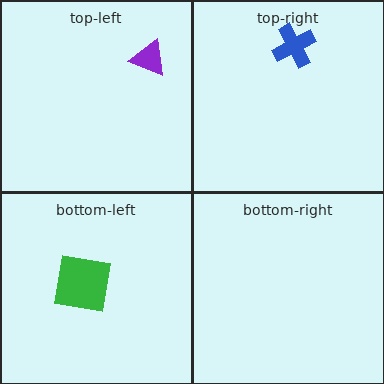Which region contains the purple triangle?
The top-left region.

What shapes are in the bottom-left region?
The green square.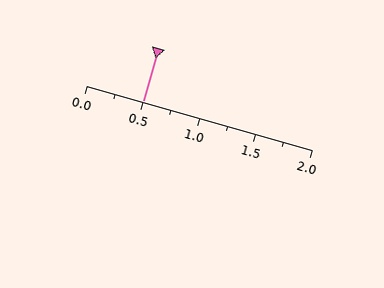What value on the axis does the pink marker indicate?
The marker indicates approximately 0.5.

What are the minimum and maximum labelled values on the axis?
The axis runs from 0.0 to 2.0.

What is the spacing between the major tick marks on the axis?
The major ticks are spaced 0.5 apart.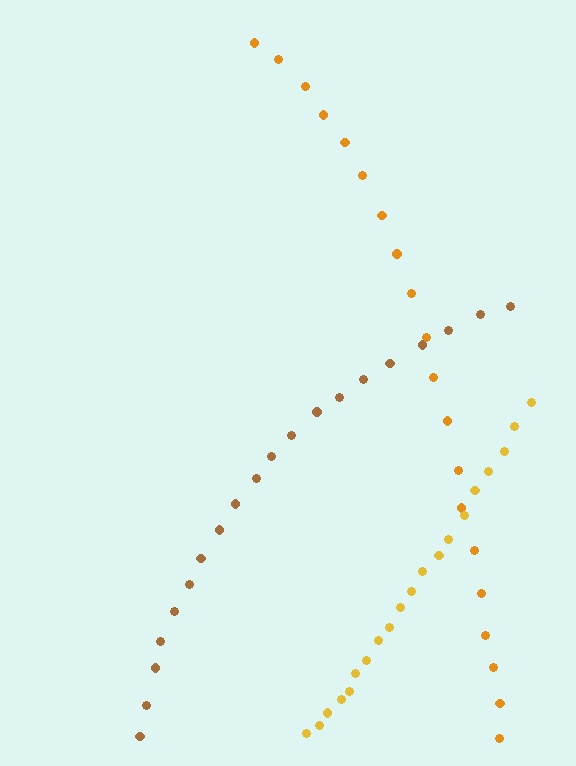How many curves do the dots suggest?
There are 3 distinct paths.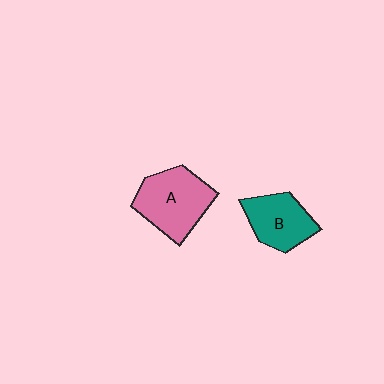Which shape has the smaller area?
Shape B (teal).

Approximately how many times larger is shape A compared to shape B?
Approximately 1.3 times.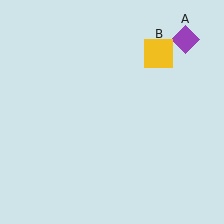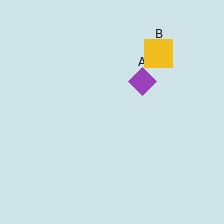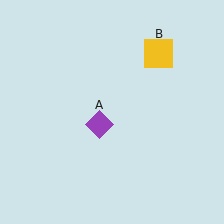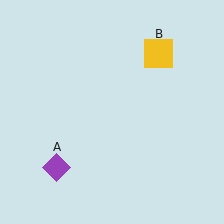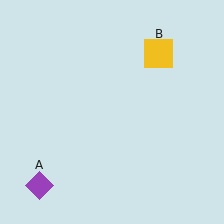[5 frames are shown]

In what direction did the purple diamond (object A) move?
The purple diamond (object A) moved down and to the left.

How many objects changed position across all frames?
1 object changed position: purple diamond (object A).